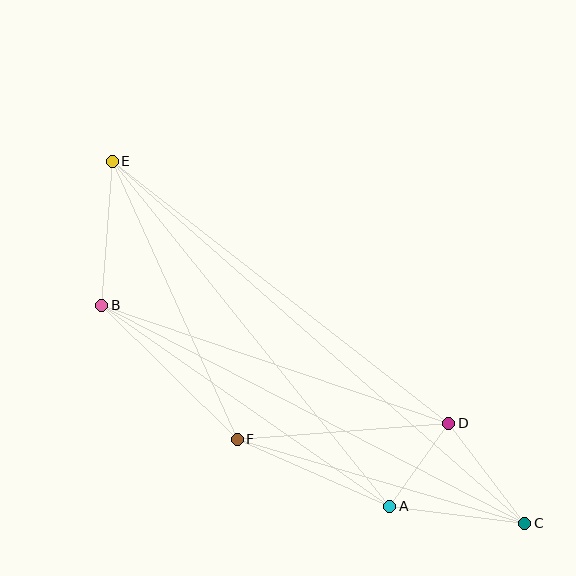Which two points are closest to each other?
Points A and D are closest to each other.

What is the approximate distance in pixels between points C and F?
The distance between C and F is approximately 299 pixels.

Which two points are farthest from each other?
Points C and E are farthest from each other.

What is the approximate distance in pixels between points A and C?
The distance between A and C is approximately 136 pixels.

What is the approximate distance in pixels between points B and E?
The distance between B and E is approximately 145 pixels.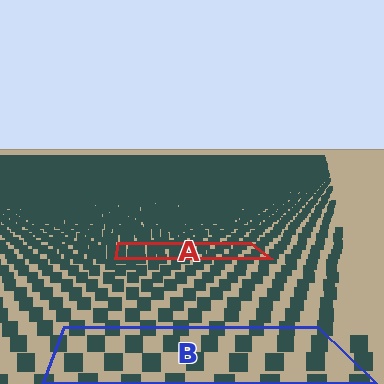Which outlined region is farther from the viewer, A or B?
Region A is farther from the viewer — the texture elements inside it appear smaller and more densely packed.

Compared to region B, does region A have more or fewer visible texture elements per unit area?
Region A has more texture elements per unit area — they are packed more densely because it is farther away.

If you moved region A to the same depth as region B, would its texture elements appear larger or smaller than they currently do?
They would appear larger. At a closer depth, the same texture elements are projected at a bigger on-screen size.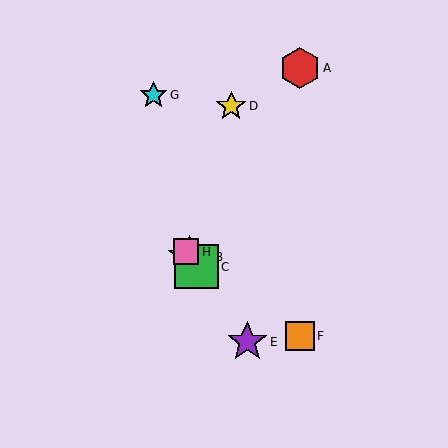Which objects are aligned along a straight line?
Objects B, C, E, H are aligned along a straight line.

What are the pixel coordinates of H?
Object H is at (186, 252).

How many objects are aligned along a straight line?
4 objects (B, C, E, H) are aligned along a straight line.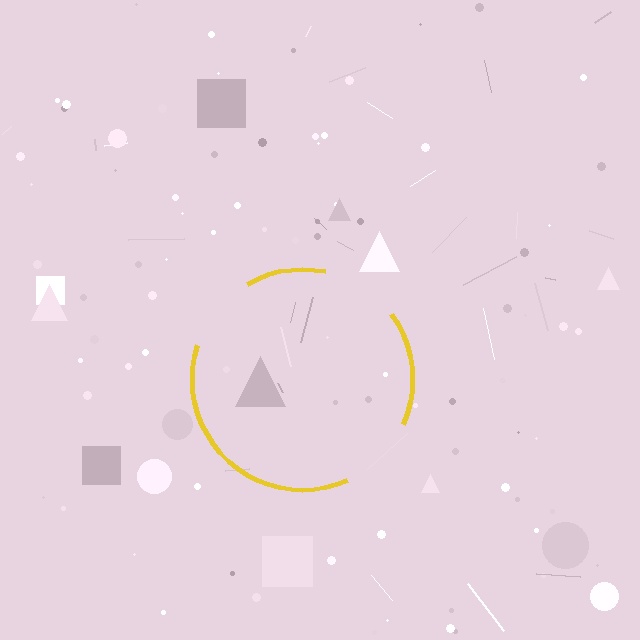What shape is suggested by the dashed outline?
The dashed outline suggests a circle.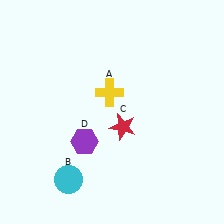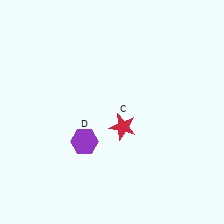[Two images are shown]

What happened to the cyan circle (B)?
The cyan circle (B) was removed in Image 2. It was in the bottom-left area of Image 1.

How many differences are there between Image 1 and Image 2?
There are 2 differences between the two images.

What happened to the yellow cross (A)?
The yellow cross (A) was removed in Image 2. It was in the top-left area of Image 1.